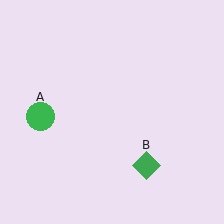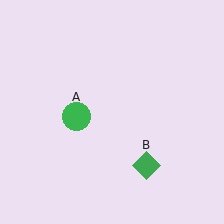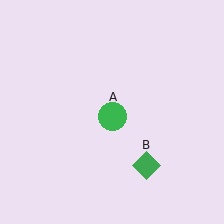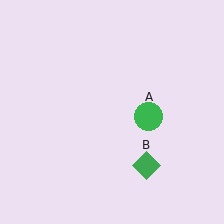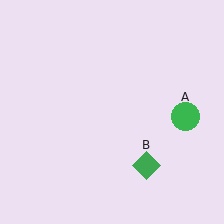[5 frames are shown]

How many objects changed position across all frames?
1 object changed position: green circle (object A).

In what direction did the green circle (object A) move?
The green circle (object A) moved right.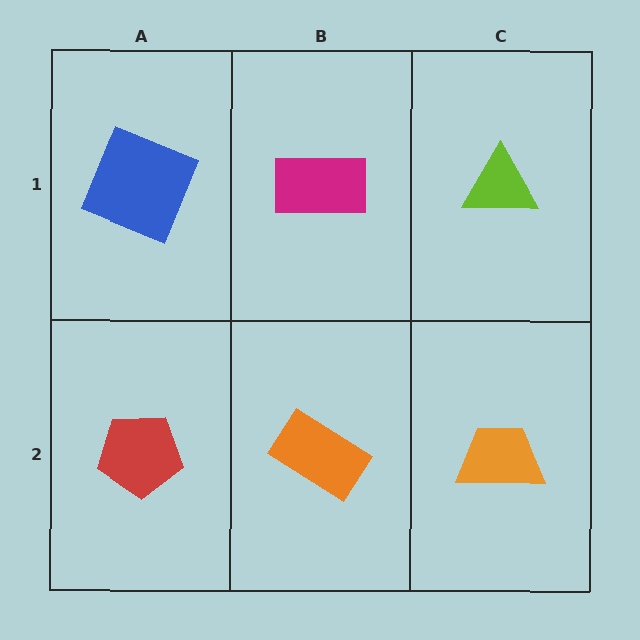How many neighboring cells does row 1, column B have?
3.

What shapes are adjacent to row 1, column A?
A red pentagon (row 2, column A), a magenta rectangle (row 1, column B).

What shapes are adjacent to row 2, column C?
A lime triangle (row 1, column C), an orange rectangle (row 2, column B).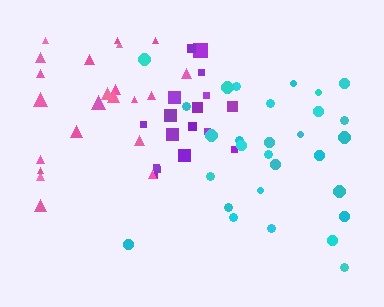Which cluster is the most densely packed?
Purple.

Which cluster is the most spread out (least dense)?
Pink.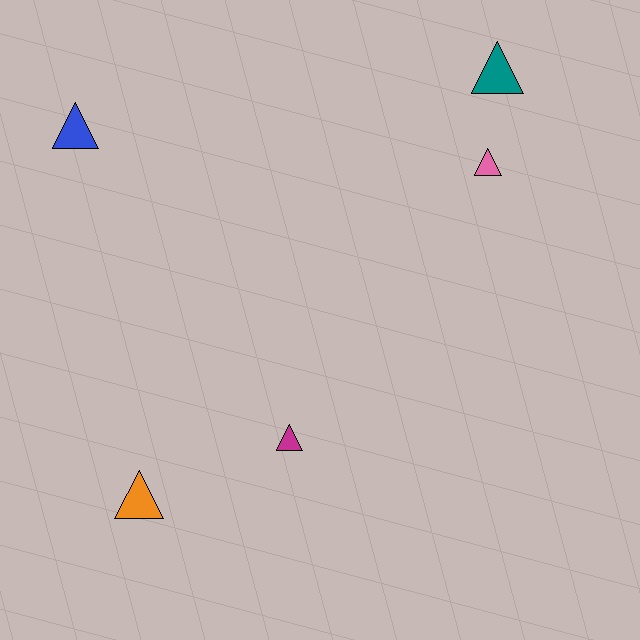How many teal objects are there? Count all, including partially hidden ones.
There is 1 teal object.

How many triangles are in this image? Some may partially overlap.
There are 5 triangles.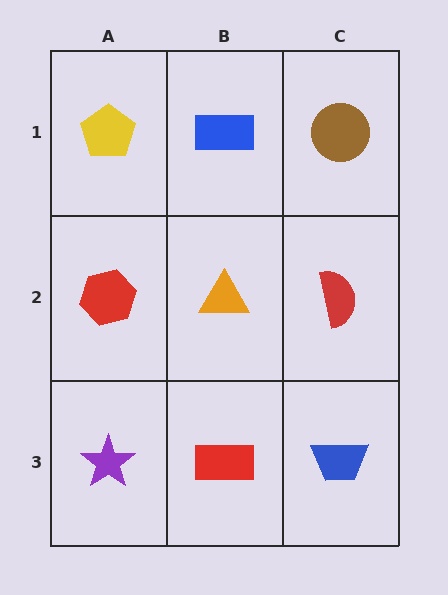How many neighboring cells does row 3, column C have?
2.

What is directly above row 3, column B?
An orange triangle.